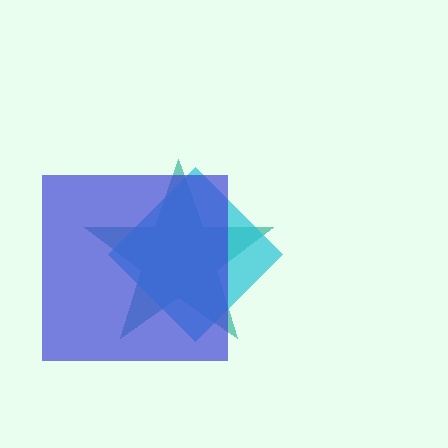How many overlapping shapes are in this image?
There are 3 overlapping shapes in the image.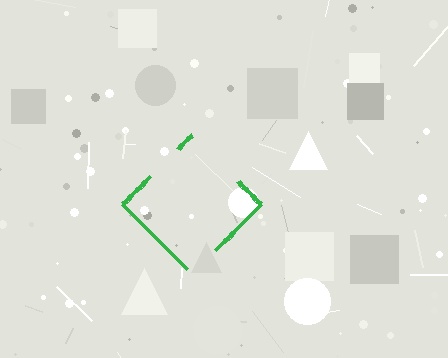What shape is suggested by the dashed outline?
The dashed outline suggests a diamond.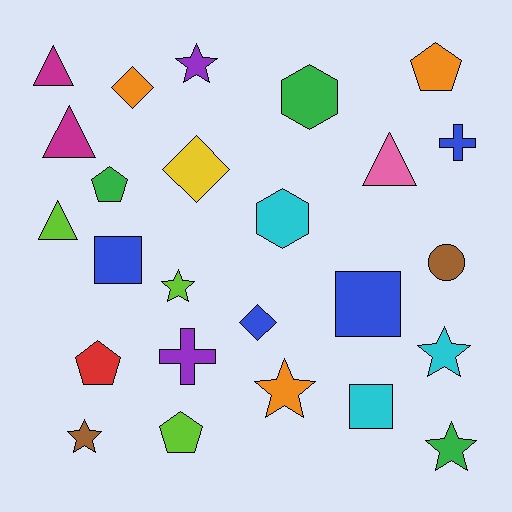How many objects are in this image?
There are 25 objects.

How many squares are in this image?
There are 3 squares.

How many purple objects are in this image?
There are 2 purple objects.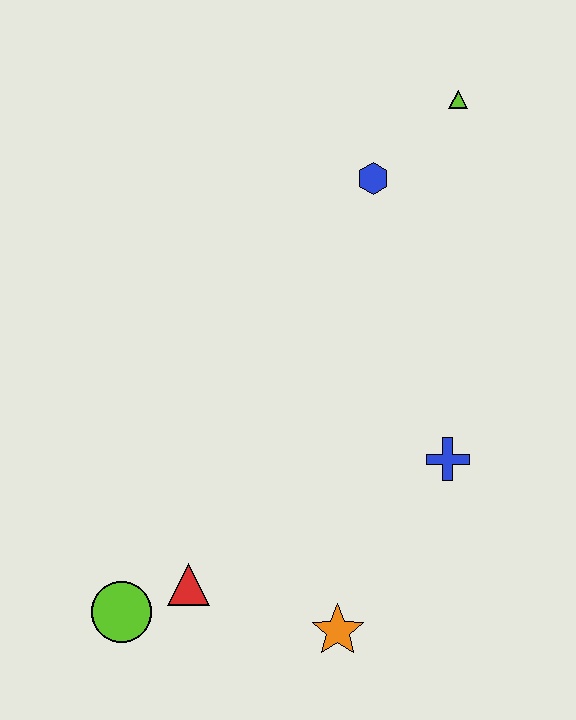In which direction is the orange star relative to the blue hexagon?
The orange star is below the blue hexagon.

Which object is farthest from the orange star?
The lime triangle is farthest from the orange star.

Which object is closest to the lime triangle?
The blue hexagon is closest to the lime triangle.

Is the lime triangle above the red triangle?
Yes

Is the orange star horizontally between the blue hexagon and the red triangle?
Yes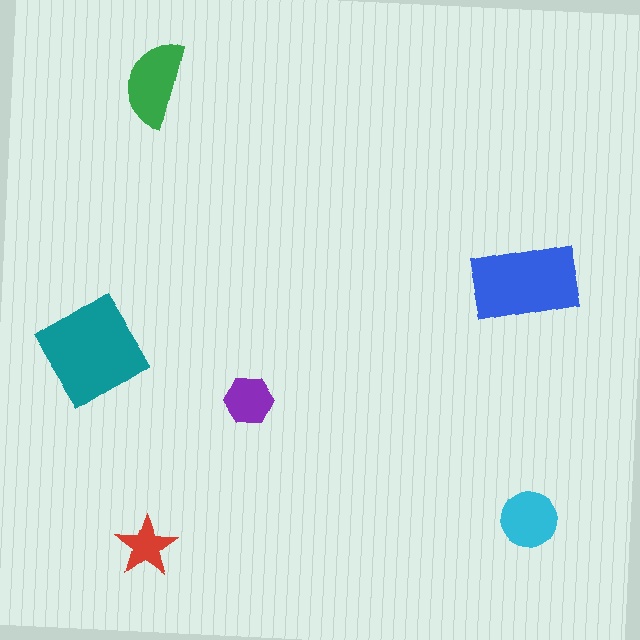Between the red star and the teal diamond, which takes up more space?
The teal diamond.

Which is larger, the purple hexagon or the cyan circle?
The cyan circle.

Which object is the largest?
The teal diamond.